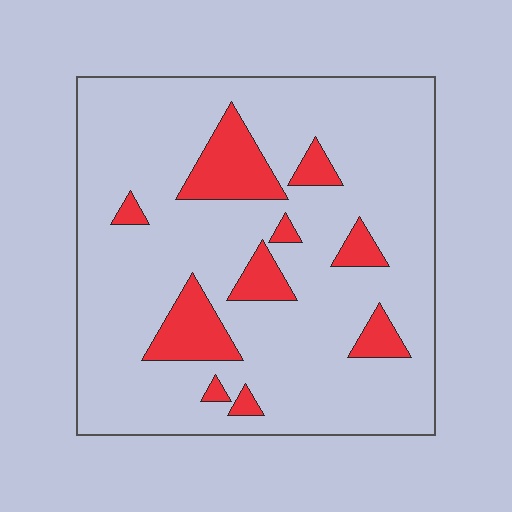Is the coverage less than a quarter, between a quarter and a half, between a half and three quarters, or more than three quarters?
Less than a quarter.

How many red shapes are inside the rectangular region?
10.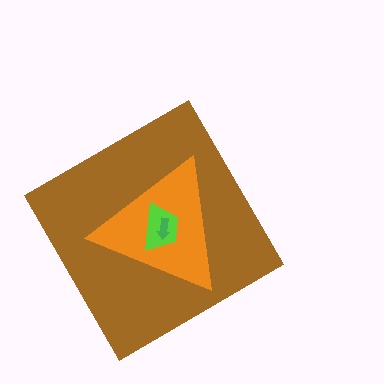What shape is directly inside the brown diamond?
The orange triangle.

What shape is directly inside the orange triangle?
The lime trapezoid.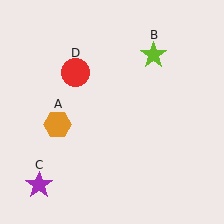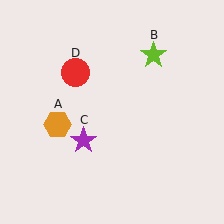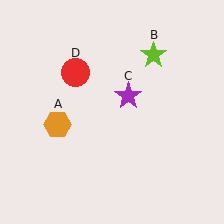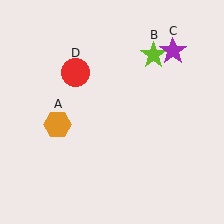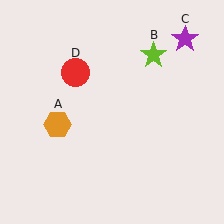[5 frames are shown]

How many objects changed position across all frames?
1 object changed position: purple star (object C).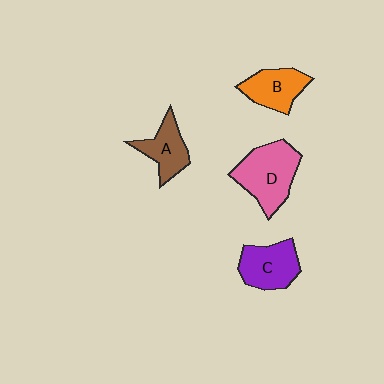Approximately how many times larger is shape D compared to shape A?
Approximately 1.6 times.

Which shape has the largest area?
Shape D (pink).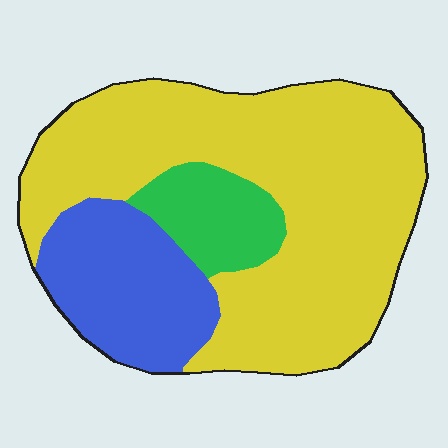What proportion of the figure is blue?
Blue takes up less than a quarter of the figure.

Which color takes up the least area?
Green, at roughly 10%.